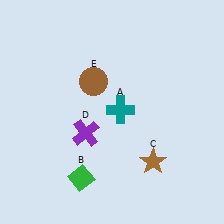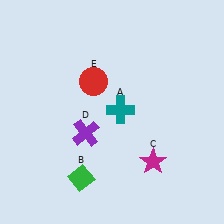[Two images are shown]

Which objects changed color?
C changed from brown to magenta. E changed from brown to red.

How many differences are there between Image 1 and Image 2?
There are 2 differences between the two images.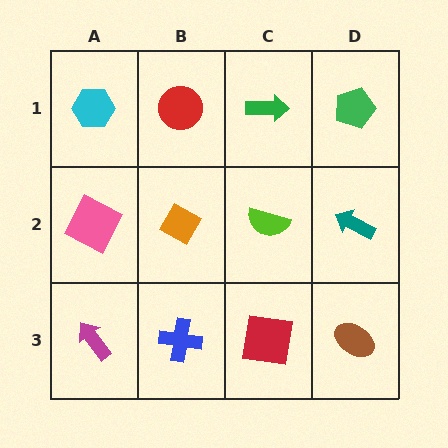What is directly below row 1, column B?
An orange diamond.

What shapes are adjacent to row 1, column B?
An orange diamond (row 2, column B), a cyan hexagon (row 1, column A), a green arrow (row 1, column C).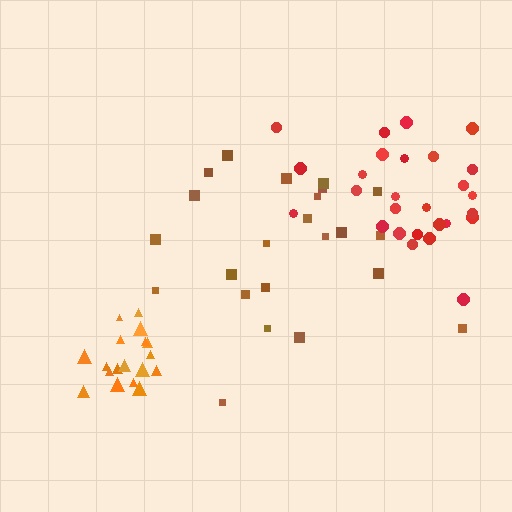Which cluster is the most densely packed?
Orange.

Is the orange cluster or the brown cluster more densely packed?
Orange.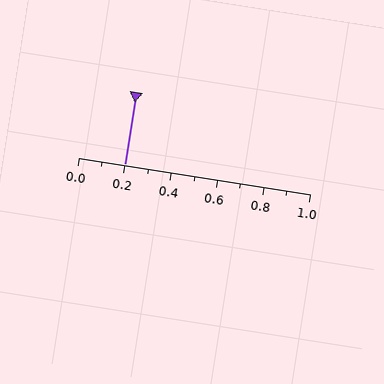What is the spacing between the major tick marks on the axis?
The major ticks are spaced 0.2 apart.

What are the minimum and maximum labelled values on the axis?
The axis runs from 0.0 to 1.0.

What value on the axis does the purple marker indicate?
The marker indicates approximately 0.2.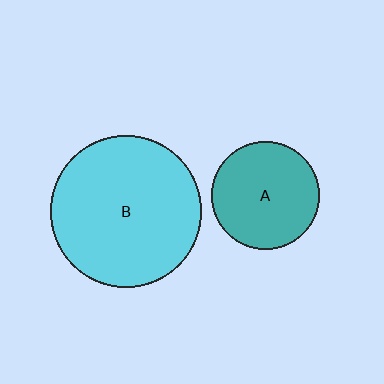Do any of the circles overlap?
No, none of the circles overlap.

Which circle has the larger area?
Circle B (cyan).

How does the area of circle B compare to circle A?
Approximately 1.9 times.